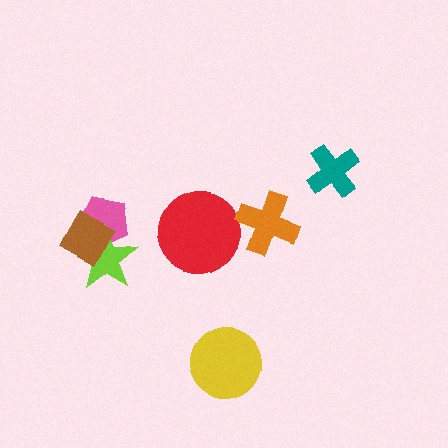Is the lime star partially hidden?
Yes, it is partially covered by another shape.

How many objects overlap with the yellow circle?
0 objects overlap with the yellow circle.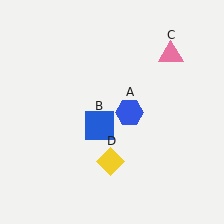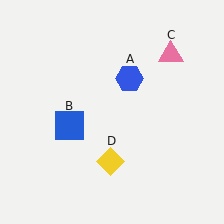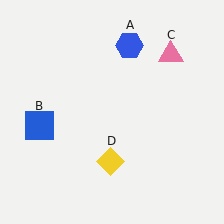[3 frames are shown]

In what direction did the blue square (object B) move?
The blue square (object B) moved left.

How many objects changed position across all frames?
2 objects changed position: blue hexagon (object A), blue square (object B).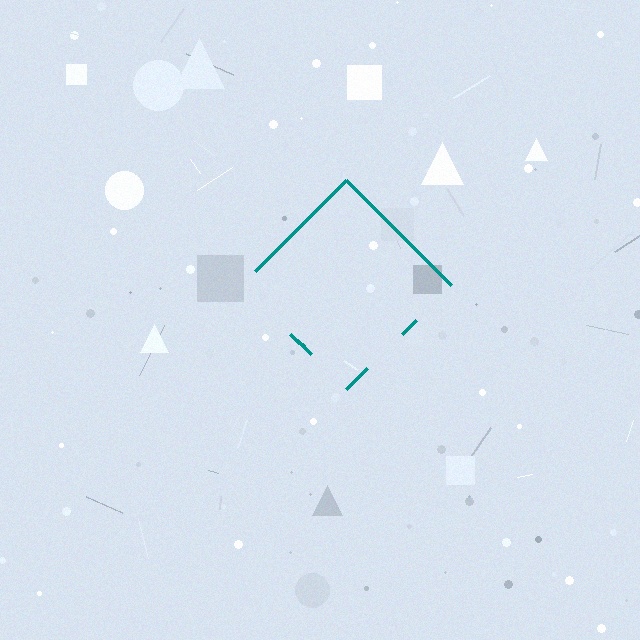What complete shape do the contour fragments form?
The contour fragments form a diamond.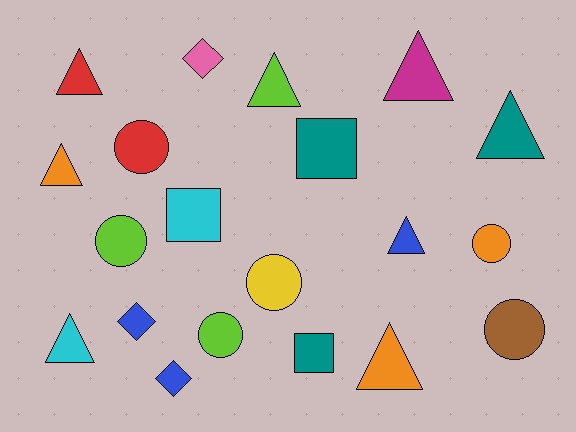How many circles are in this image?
There are 6 circles.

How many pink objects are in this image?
There is 1 pink object.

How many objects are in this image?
There are 20 objects.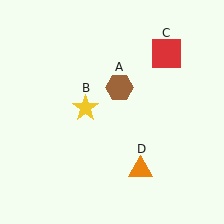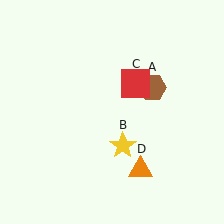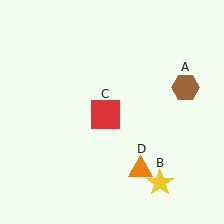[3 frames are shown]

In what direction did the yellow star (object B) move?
The yellow star (object B) moved down and to the right.